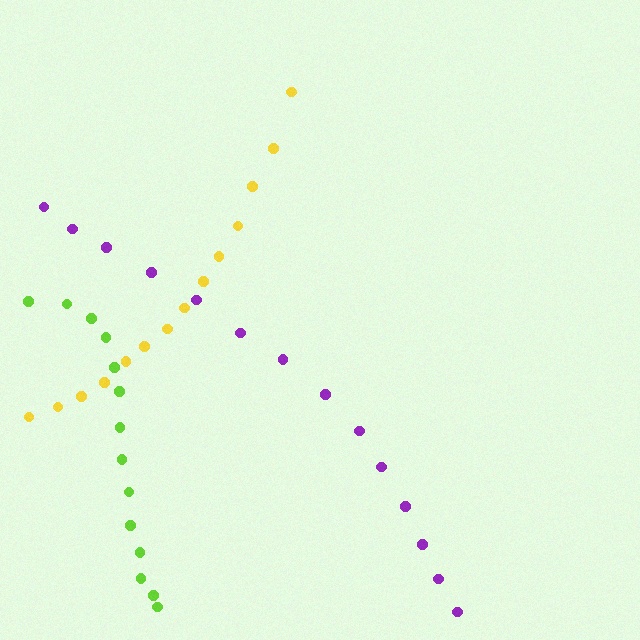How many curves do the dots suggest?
There are 3 distinct paths.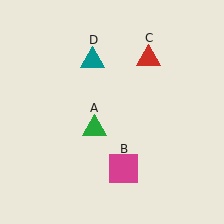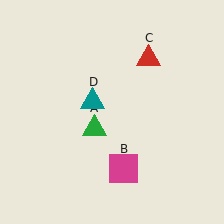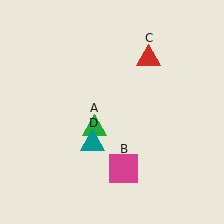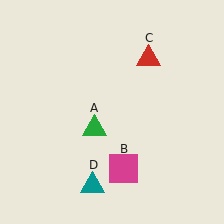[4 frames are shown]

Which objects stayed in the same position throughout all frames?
Green triangle (object A) and magenta square (object B) and red triangle (object C) remained stationary.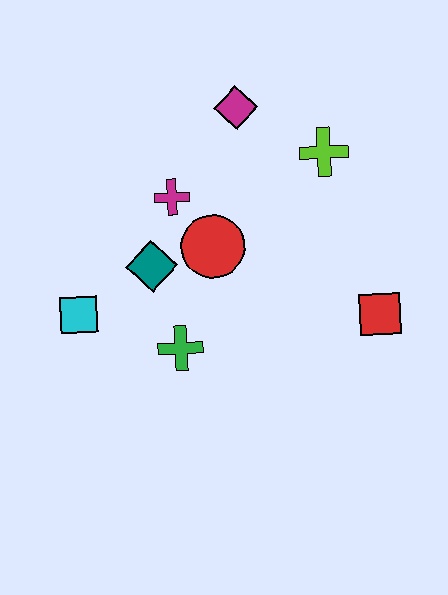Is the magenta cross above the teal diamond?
Yes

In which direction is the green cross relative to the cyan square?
The green cross is to the right of the cyan square.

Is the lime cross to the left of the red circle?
No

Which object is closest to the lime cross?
The magenta diamond is closest to the lime cross.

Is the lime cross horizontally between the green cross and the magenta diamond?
No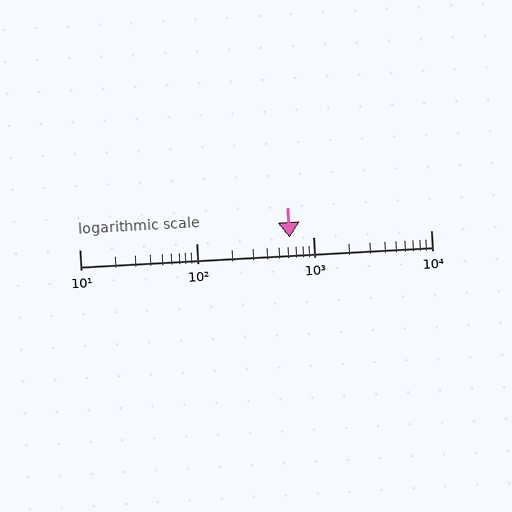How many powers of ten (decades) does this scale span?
The scale spans 3 decades, from 10 to 10000.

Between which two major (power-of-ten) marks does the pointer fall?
The pointer is between 100 and 1000.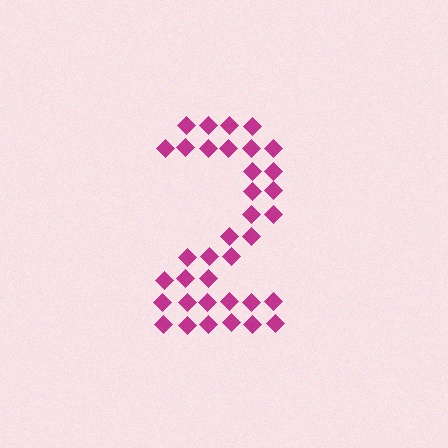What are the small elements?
The small elements are diamonds.